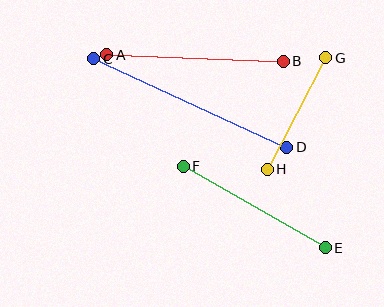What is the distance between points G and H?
The distance is approximately 126 pixels.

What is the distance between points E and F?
The distance is approximately 164 pixels.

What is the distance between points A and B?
The distance is approximately 176 pixels.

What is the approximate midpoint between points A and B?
The midpoint is at approximately (195, 58) pixels.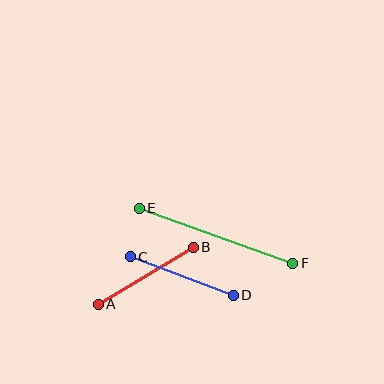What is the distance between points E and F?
The distance is approximately 163 pixels.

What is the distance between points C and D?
The distance is approximately 110 pixels.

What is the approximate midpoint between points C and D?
The midpoint is at approximately (182, 276) pixels.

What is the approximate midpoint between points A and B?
The midpoint is at approximately (146, 276) pixels.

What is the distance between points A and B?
The distance is approximately 111 pixels.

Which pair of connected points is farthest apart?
Points E and F are farthest apart.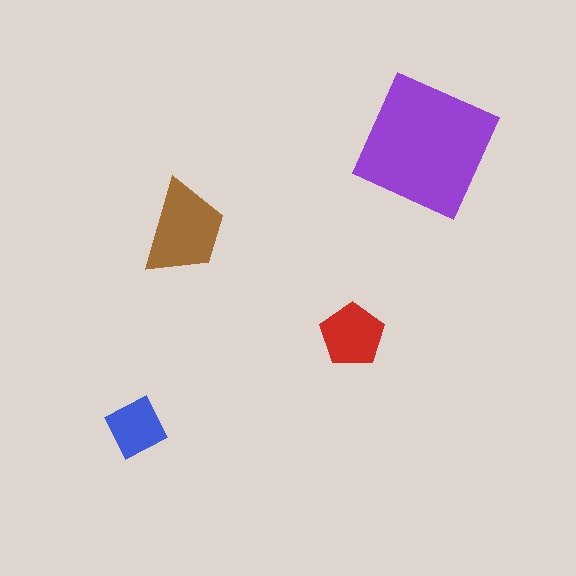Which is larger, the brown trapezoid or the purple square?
The purple square.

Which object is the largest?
The purple square.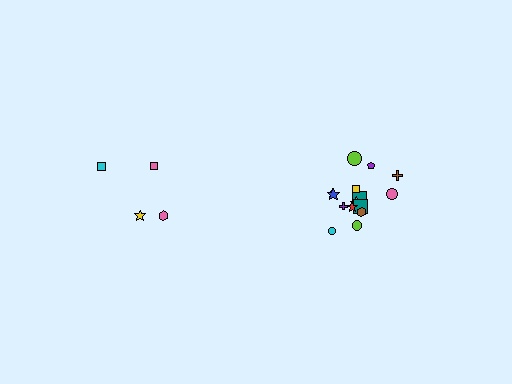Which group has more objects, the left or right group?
The right group.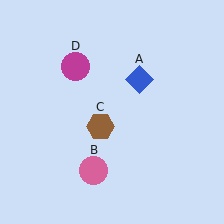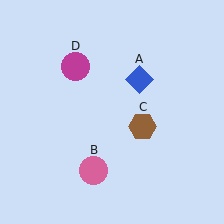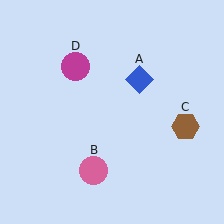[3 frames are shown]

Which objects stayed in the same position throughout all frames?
Blue diamond (object A) and pink circle (object B) and magenta circle (object D) remained stationary.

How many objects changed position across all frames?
1 object changed position: brown hexagon (object C).